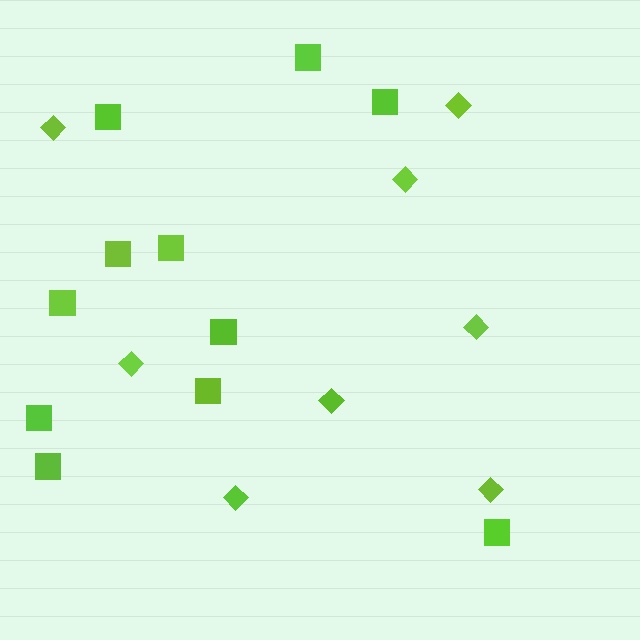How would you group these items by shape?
There are 2 groups: one group of squares (11) and one group of diamonds (8).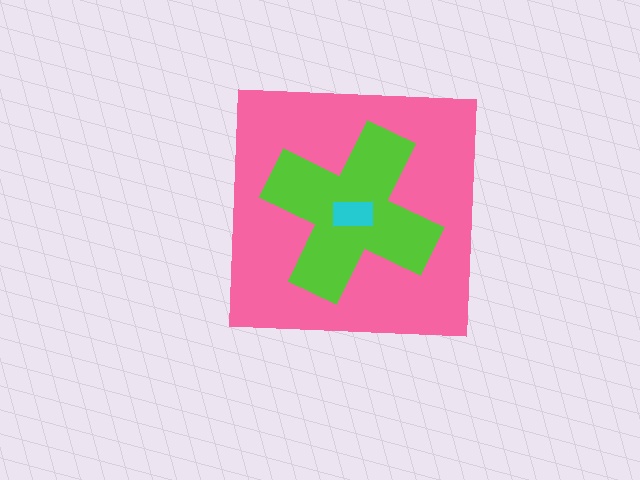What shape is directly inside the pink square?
The lime cross.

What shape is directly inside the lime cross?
The cyan rectangle.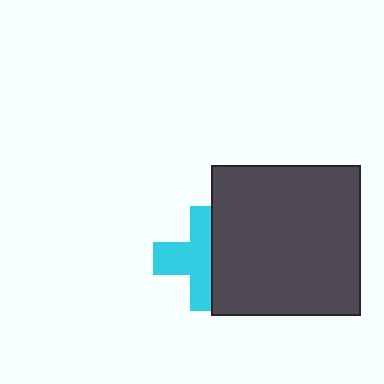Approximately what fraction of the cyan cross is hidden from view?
Roughly 39% of the cyan cross is hidden behind the dark gray square.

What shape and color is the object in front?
The object in front is a dark gray square.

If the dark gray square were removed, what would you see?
You would see the complete cyan cross.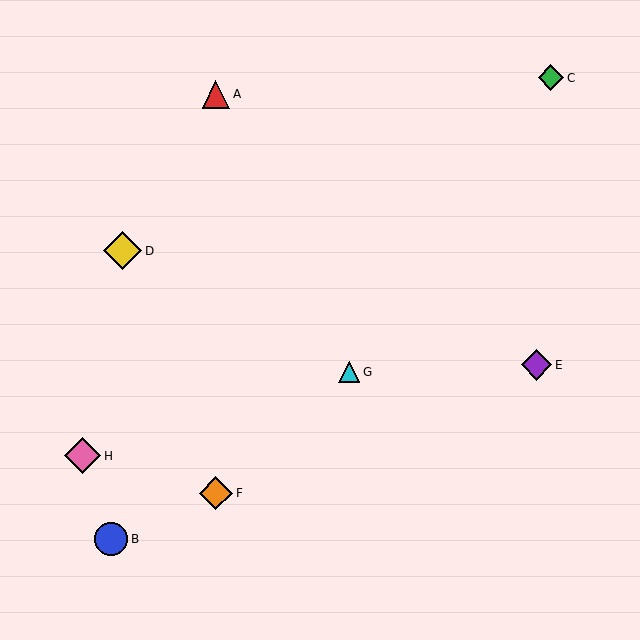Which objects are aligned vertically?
Objects A, F are aligned vertically.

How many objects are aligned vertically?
2 objects (A, F) are aligned vertically.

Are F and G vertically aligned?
No, F is at x≈216 and G is at x≈349.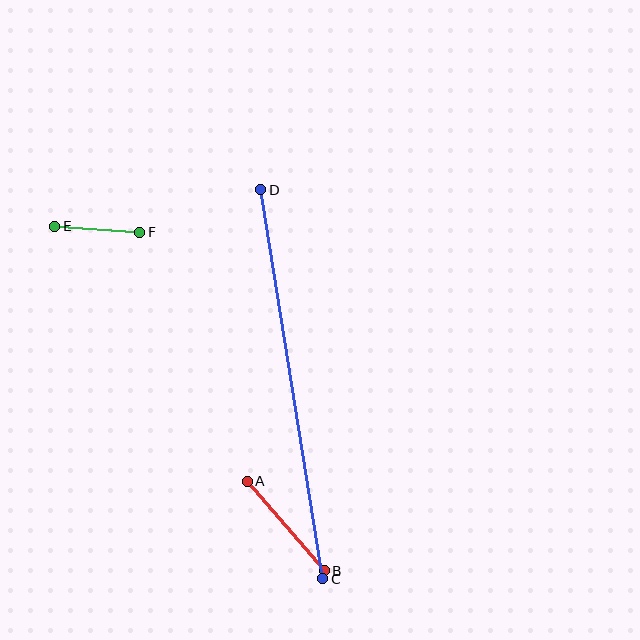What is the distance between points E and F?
The distance is approximately 85 pixels.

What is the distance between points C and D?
The distance is approximately 394 pixels.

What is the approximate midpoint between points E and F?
The midpoint is at approximately (97, 229) pixels.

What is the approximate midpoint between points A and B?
The midpoint is at approximately (286, 526) pixels.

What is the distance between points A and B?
The distance is approximately 118 pixels.